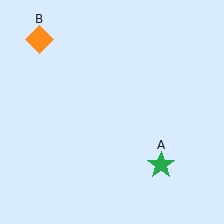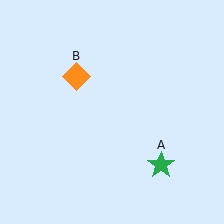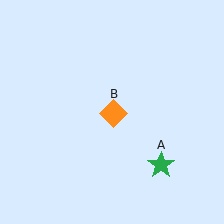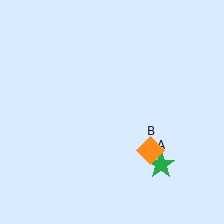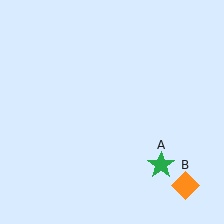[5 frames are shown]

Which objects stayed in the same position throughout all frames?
Green star (object A) remained stationary.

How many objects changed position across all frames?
1 object changed position: orange diamond (object B).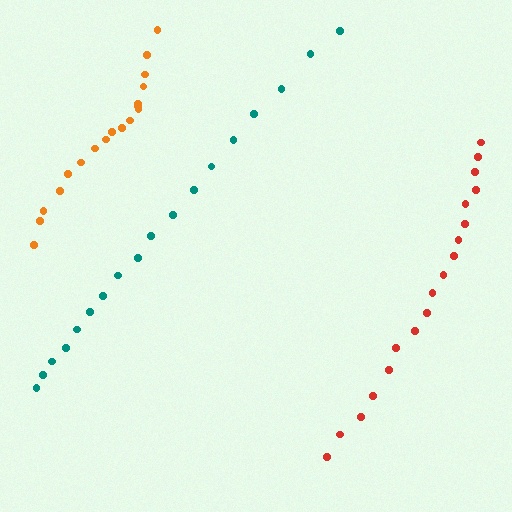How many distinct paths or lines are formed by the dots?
There are 3 distinct paths.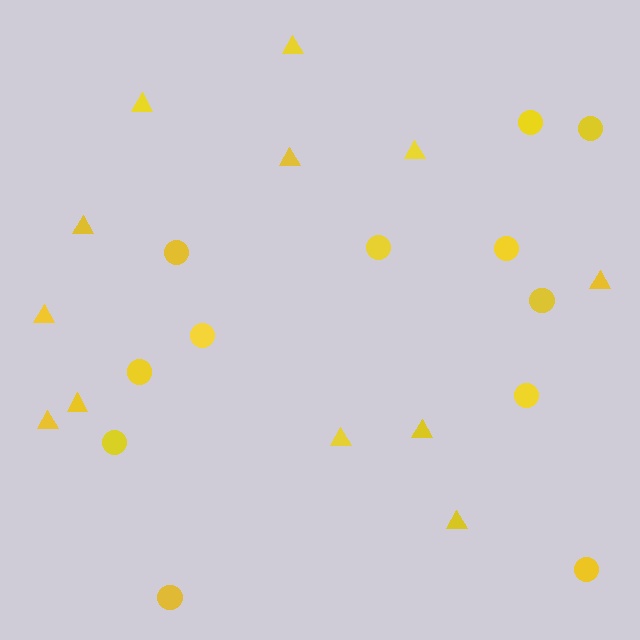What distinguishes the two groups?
There are 2 groups: one group of circles (12) and one group of triangles (12).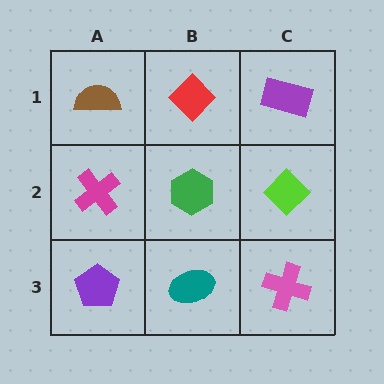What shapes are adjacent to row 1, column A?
A magenta cross (row 2, column A), a red diamond (row 1, column B).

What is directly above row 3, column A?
A magenta cross.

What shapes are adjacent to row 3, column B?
A green hexagon (row 2, column B), a purple pentagon (row 3, column A), a pink cross (row 3, column C).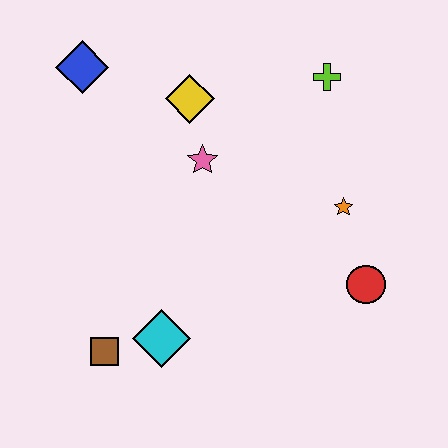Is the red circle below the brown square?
No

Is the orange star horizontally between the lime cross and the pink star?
No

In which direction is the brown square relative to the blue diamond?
The brown square is below the blue diamond.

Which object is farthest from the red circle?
The blue diamond is farthest from the red circle.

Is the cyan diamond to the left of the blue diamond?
No